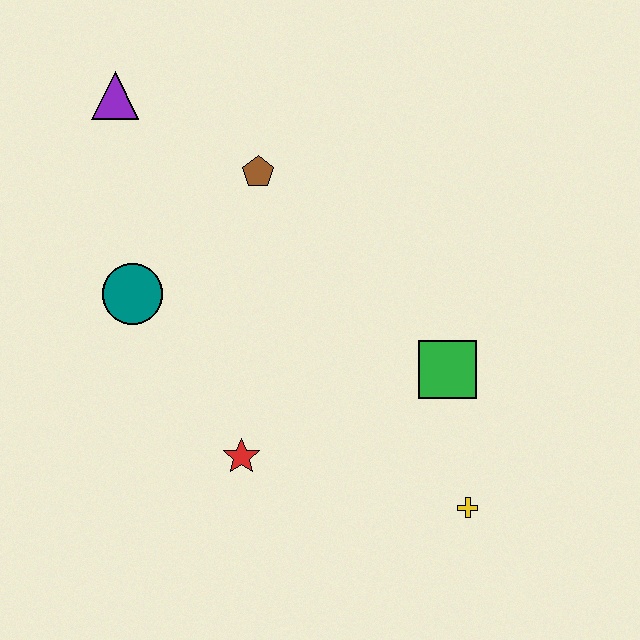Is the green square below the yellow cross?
No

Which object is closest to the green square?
The yellow cross is closest to the green square.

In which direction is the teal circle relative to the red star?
The teal circle is above the red star.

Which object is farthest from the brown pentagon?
The yellow cross is farthest from the brown pentagon.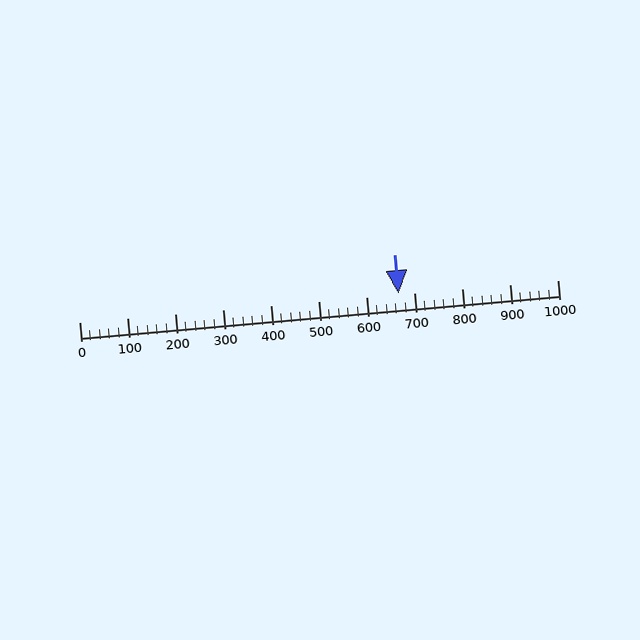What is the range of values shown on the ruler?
The ruler shows values from 0 to 1000.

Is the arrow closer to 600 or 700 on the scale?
The arrow is closer to 700.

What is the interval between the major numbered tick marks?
The major tick marks are spaced 100 units apart.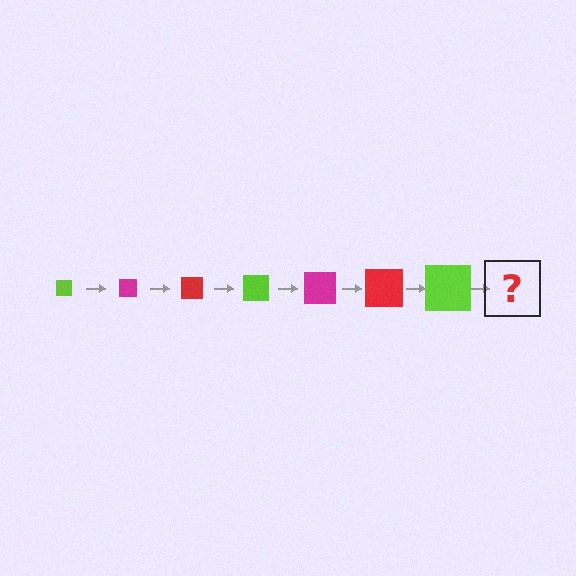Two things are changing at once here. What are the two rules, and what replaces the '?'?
The two rules are that the square grows larger each step and the color cycles through lime, magenta, and red. The '?' should be a magenta square, larger than the previous one.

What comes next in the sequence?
The next element should be a magenta square, larger than the previous one.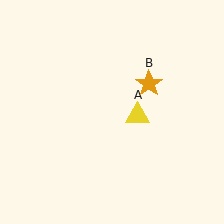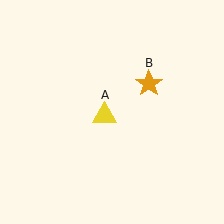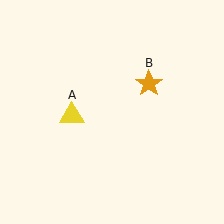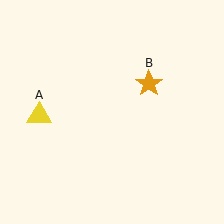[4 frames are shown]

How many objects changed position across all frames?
1 object changed position: yellow triangle (object A).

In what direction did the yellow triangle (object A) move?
The yellow triangle (object A) moved left.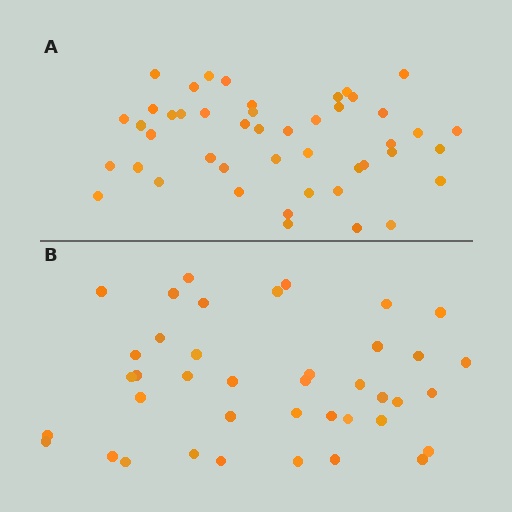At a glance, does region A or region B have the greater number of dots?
Region A (the top region) has more dots.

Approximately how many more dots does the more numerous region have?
Region A has about 6 more dots than region B.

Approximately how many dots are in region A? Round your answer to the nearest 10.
About 50 dots. (The exact count is 46, which rounds to 50.)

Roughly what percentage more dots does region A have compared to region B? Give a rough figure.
About 15% more.